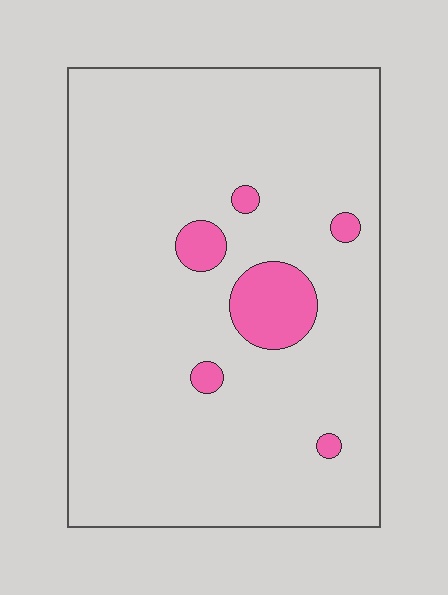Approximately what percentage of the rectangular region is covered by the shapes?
Approximately 10%.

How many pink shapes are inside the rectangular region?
6.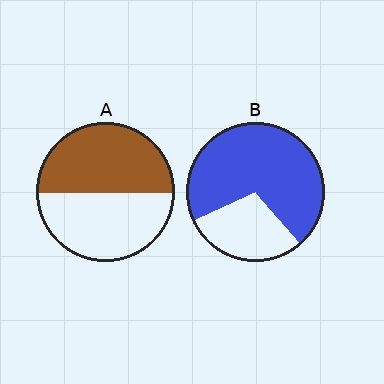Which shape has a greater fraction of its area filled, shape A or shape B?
Shape B.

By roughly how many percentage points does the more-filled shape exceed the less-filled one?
By roughly 20 percentage points (B over A).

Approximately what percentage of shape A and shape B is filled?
A is approximately 50% and B is approximately 70%.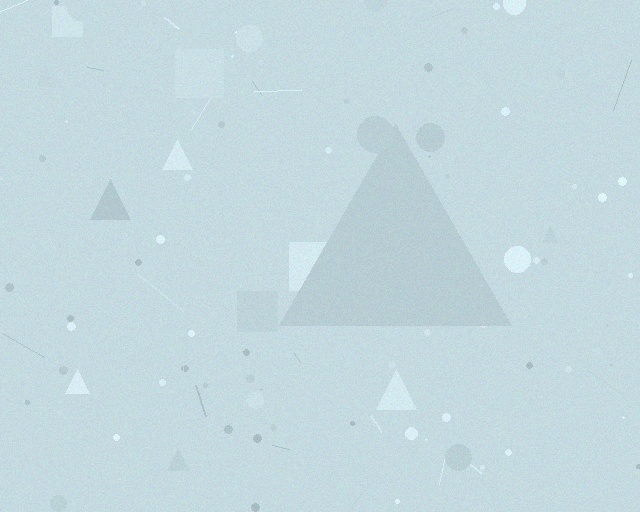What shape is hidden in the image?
A triangle is hidden in the image.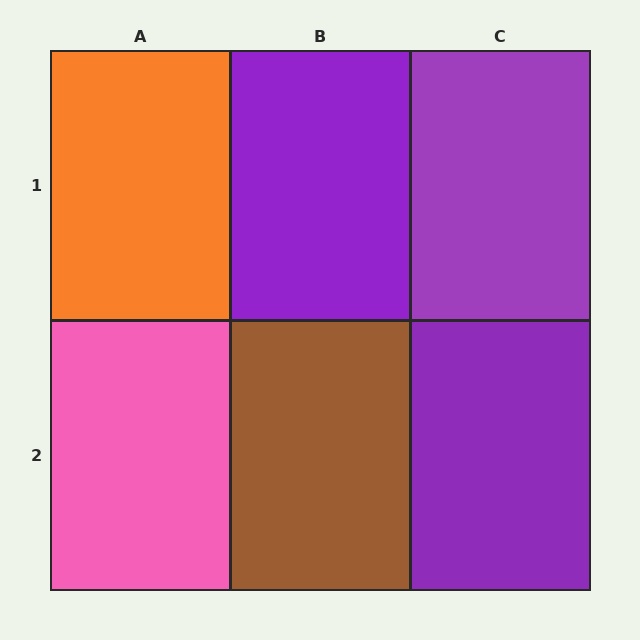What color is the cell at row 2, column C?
Purple.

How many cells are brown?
1 cell is brown.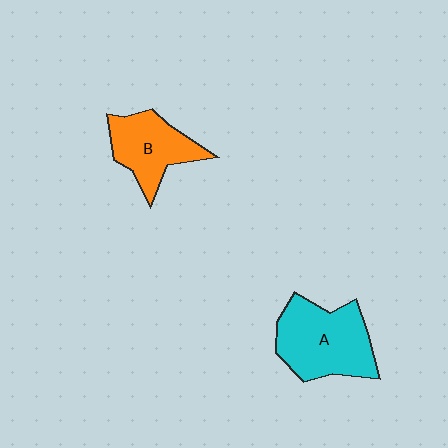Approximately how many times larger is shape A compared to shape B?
Approximately 1.4 times.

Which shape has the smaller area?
Shape B (orange).